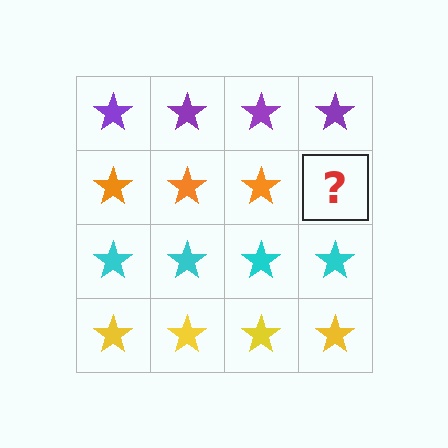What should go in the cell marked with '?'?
The missing cell should contain an orange star.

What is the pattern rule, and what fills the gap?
The rule is that each row has a consistent color. The gap should be filled with an orange star.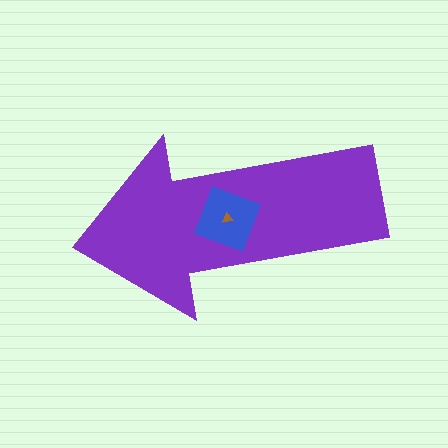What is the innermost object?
The brown triangle.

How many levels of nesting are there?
3.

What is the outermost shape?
The purple arrow.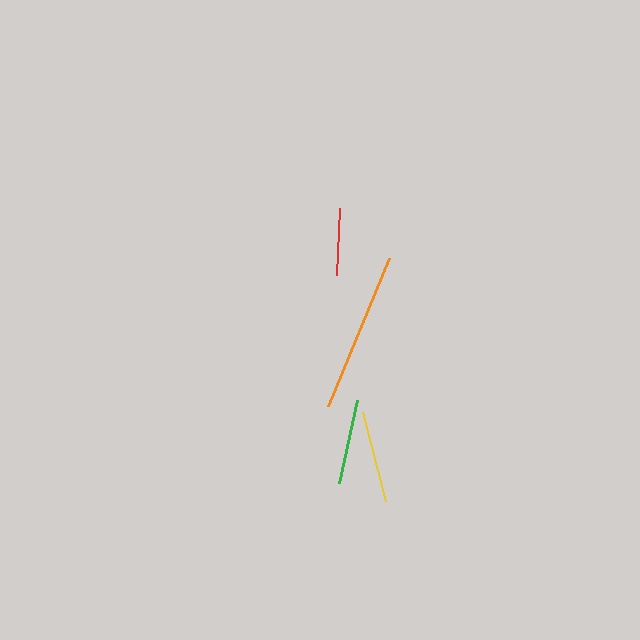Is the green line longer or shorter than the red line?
The green line is longer than the red line.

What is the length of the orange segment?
The orange segment is approximately 160 pixels long.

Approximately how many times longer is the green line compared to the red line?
The green line is approximately 1.3 times the length of the red line.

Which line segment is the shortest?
The red line is the shortest at approximately 67 pixels.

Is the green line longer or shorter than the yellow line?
The yellow line is longer than the green line.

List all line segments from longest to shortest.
From longest to shortest: orange, yellow, green, red.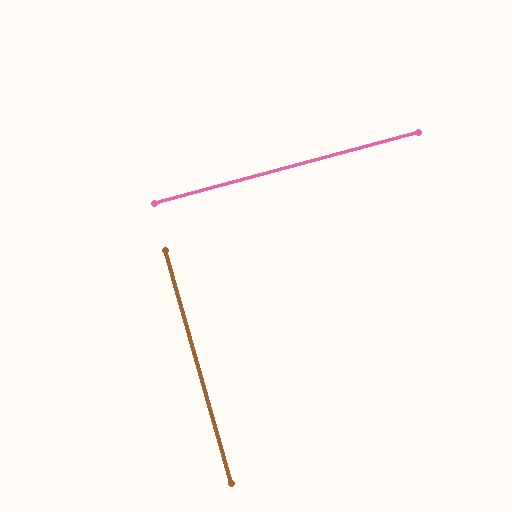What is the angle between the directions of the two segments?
Approximately 89 degrees.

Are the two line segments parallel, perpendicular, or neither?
Perpendicular — they meet at approximately 89°.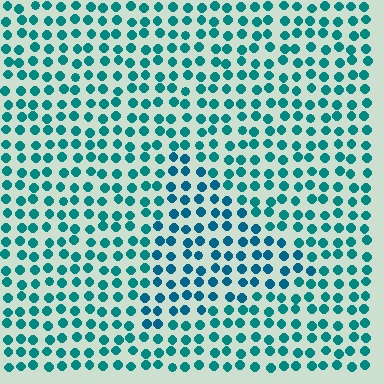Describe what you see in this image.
The image is filled with small teal elements in a uniform arrangement. A triangle-shaped region is visible where the elements are tinted to a slightly different hue, forming a subtle color boundary.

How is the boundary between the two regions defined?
The boundary is defined purely by a slight shift in hue (about 19 degrees). Spacing, size, and orientation are identical on both sides.